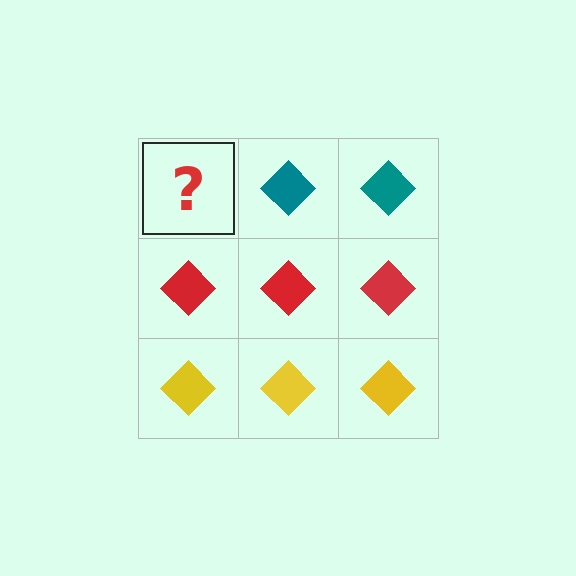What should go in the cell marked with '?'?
The missing cell should contain a teal diamond.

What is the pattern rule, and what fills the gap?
The rule is that each row has a consistent color. The gap should be filled with a teal diamond.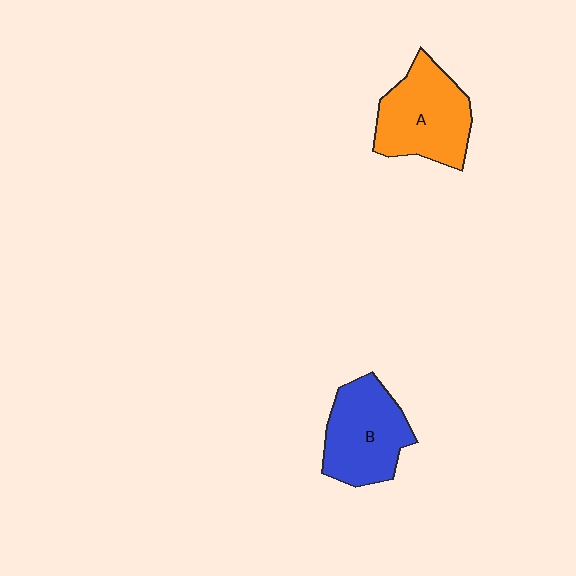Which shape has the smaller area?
Shape B (blue).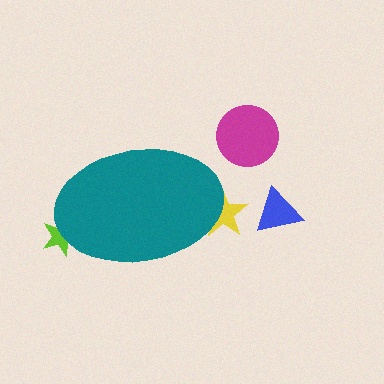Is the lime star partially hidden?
Yes, the lime star is partially hidden behind the teal ellipse.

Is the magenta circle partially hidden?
No, the magenta circle is fully visible.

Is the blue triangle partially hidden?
No, the blue triangle is fully visible.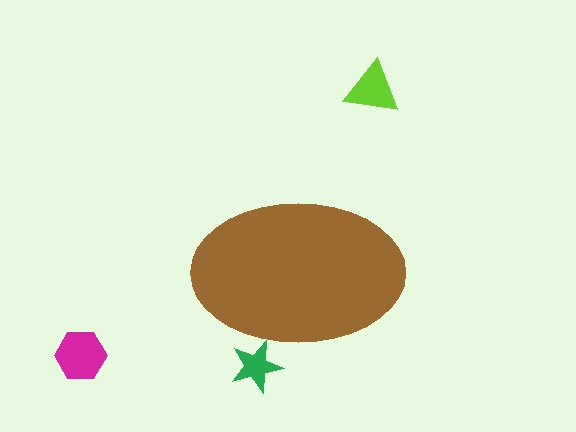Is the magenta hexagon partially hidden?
No, the magenta hexagon is fully visible.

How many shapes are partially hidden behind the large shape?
1 shape is partially hidden.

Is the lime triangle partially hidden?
No, the lime triangle is fully visible.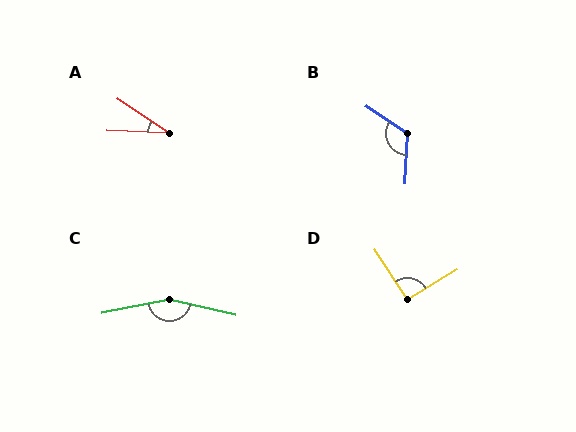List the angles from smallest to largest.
A (31°), D (92°), B (120°), C (156°).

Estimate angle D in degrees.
Approximately 92 degrees.